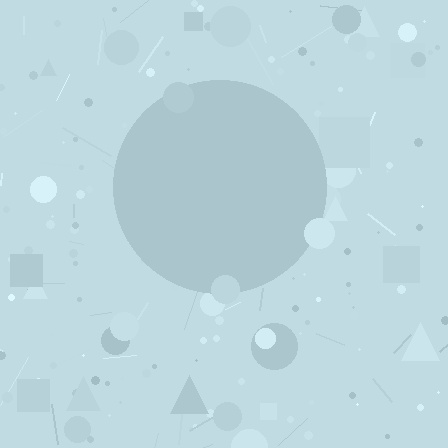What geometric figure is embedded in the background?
A circle is embedded in the background.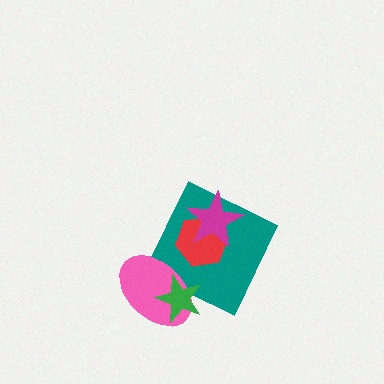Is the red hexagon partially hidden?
Yes, it is partially covered by another shape.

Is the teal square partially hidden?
Yes, it is partially covered by another shape.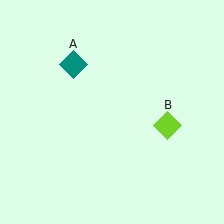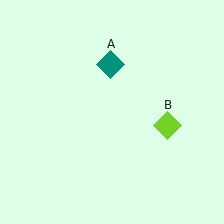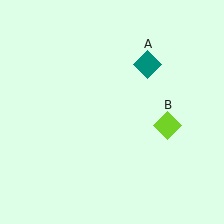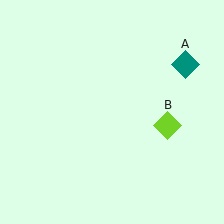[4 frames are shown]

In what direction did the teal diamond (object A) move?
The teal diamond (object A) moved right.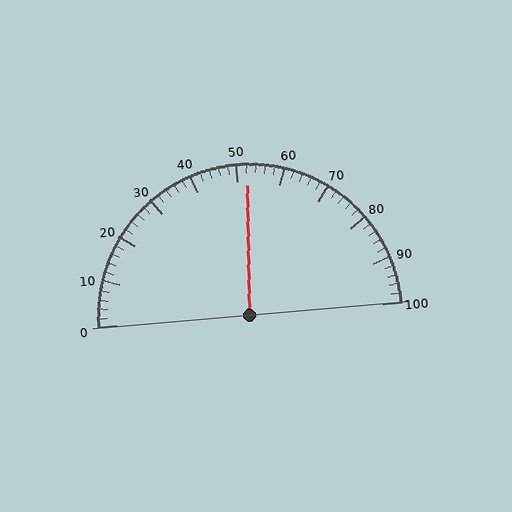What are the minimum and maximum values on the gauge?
The gauge ranges from 0 to 100.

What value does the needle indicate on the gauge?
The needle indicates approximately 52.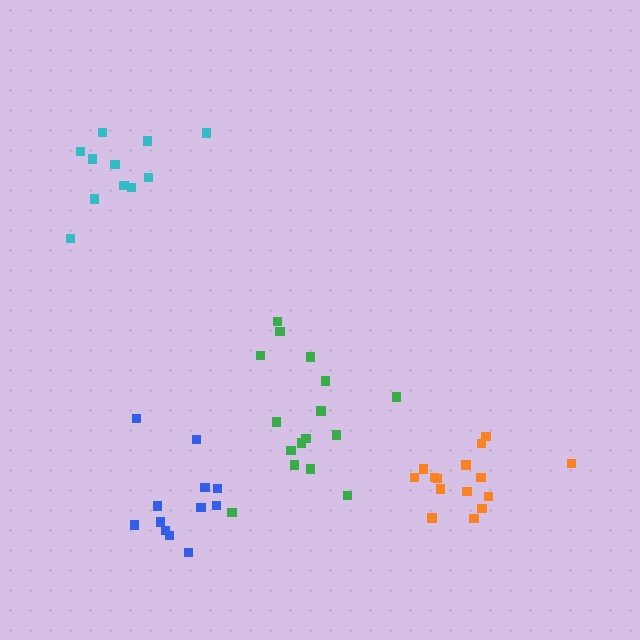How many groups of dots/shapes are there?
There are 4 groups.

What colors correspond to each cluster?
The clusters are colored: orange, blue, cyan, green.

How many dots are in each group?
Group 1: 15 dots, Group 2: 12 dots, Group 3: 11 dots, Group 4: 16 dots (54 total).